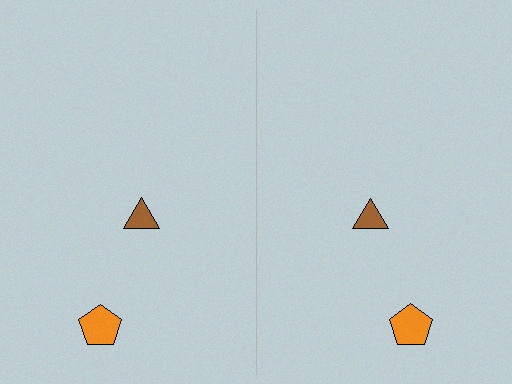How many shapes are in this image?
There are 4 shapes in this image.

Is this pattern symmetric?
Yes, this pattern has bilateral (reflection) symmetry.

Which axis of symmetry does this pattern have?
The pattern has a vertical axis of symmetry running through the center of the image.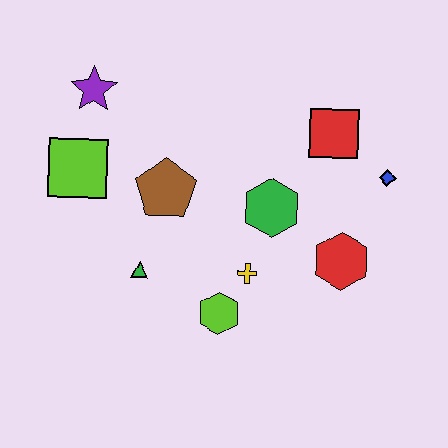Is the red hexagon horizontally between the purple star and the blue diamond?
Yes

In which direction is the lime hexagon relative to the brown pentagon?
The lime hexagon is below the brown pentagon.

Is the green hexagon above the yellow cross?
Yes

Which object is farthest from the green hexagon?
The purple star is farthest from the green hexagon.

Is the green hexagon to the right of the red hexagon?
No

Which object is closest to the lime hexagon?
The yellow cross is closest to the lime hexagon.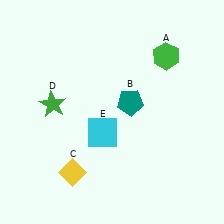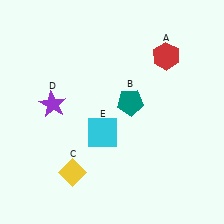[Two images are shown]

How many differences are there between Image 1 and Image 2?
There are 2 differences between the two images.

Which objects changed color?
A changed from green to red. D changed from green to purple.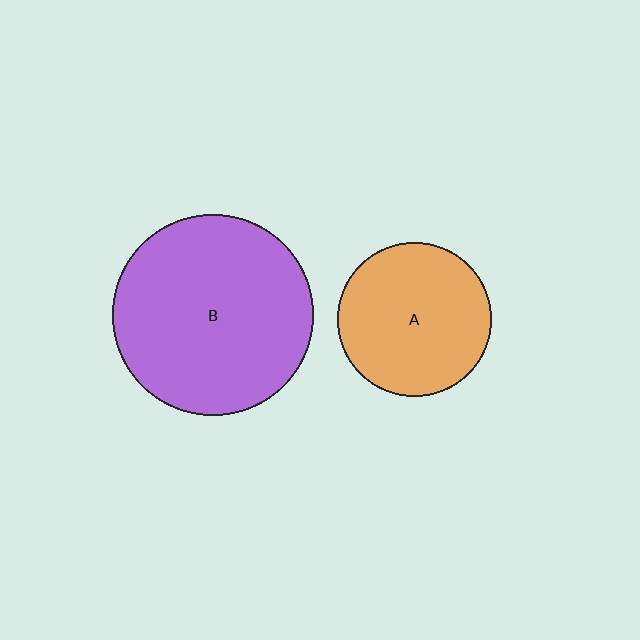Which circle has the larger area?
Circle B (purple).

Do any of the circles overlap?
No, none of the circles overlap.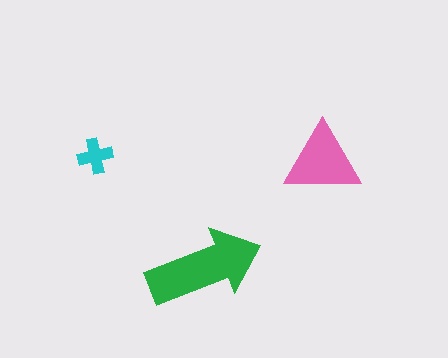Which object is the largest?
The green arrow.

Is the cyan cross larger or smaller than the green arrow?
Smaller.